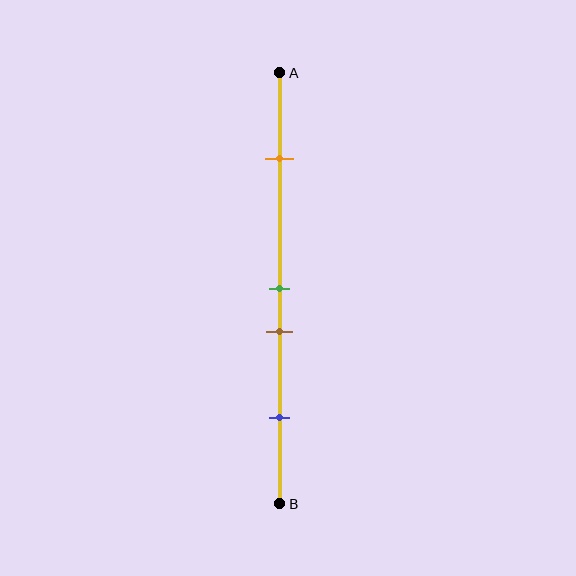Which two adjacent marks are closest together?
The green and brown marks are the closest adjacent pair.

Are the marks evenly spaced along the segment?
No, the marks are not evenly spaced.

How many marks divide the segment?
There are 4 marks dividing the segment.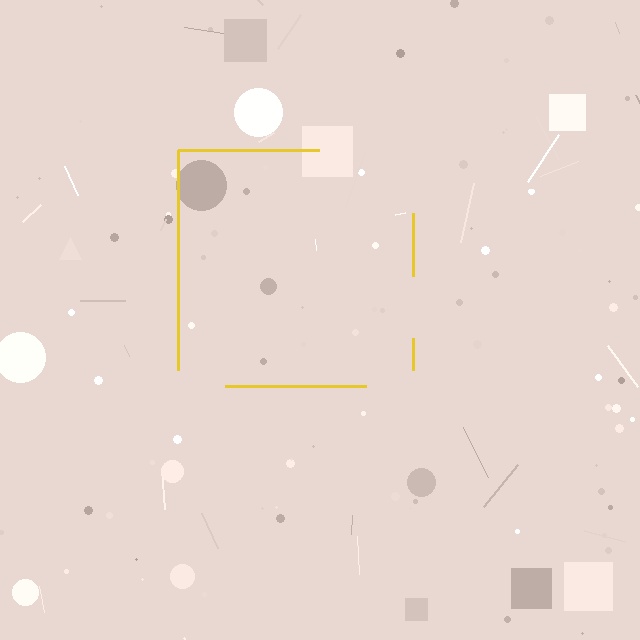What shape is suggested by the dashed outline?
The dashed outline suggests a square.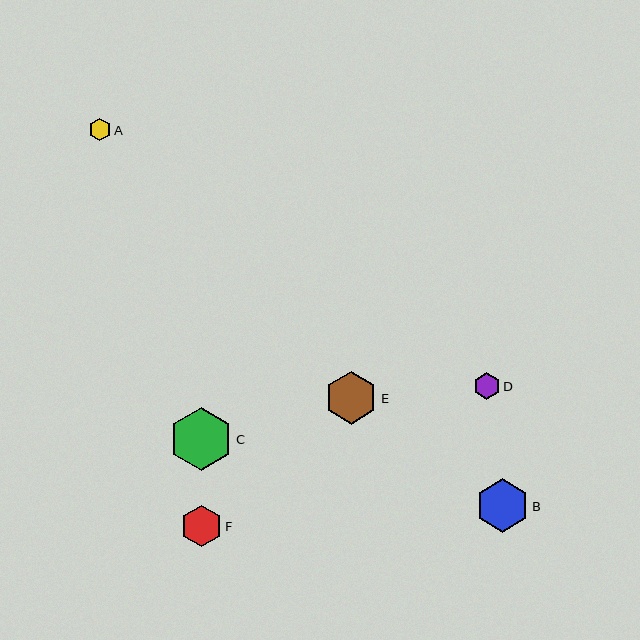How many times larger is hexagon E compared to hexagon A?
Hexagon E is approximately 2.4 times the size of hexagon A.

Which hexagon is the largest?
Hexagon C is the largest with a size of approximately 63 pixels.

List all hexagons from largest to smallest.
From largest to smallest: C, B, E, F, D, A.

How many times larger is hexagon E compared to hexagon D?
Hexagon E is approximately 2.0 times the size of hexagon D.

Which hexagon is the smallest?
Hexagon A is the smallest with a size of approximately 22 pixels.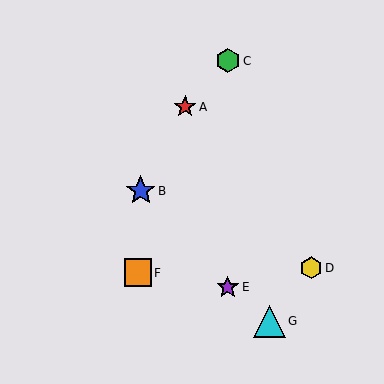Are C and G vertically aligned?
No, C is at x≈228 and G is at x≈269.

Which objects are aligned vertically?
Objects C, E are aligned vertically.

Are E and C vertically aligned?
Yes, both are at x≈228.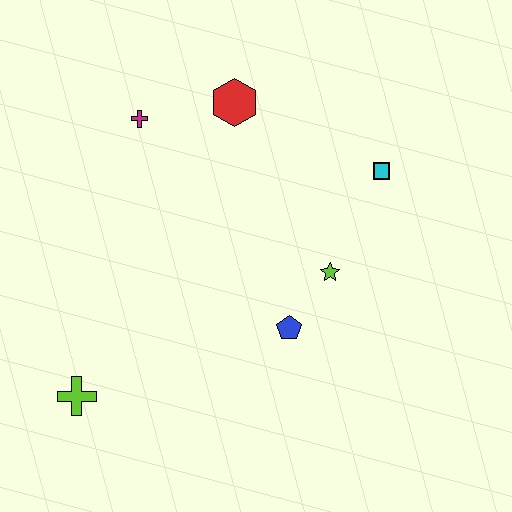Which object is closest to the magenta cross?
The red hexagon is closest to the magenta cross.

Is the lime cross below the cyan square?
Yes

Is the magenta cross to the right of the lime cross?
Yes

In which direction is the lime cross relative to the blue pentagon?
The lime cross is to the left of the blue pentagon.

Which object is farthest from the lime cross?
The cyan square is farthest from the lime cross.